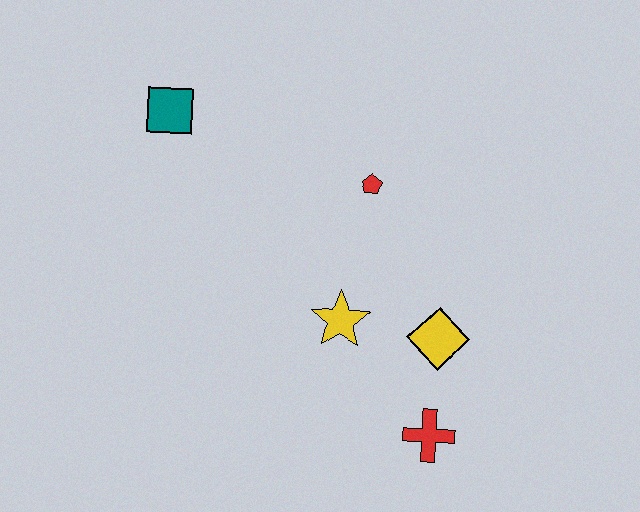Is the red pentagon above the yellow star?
Yes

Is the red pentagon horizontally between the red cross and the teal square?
Yes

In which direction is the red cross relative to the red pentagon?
The red cross is below the red pentagon.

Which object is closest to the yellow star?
The yellow diamond is closest to the yellow star.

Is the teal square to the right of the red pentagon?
No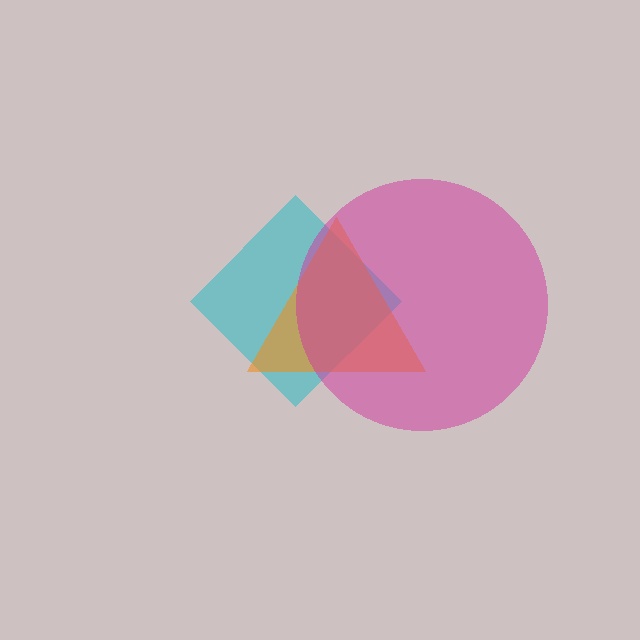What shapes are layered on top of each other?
The layered shapes are: a cyan diamond, an orange triangle, a magenta circle.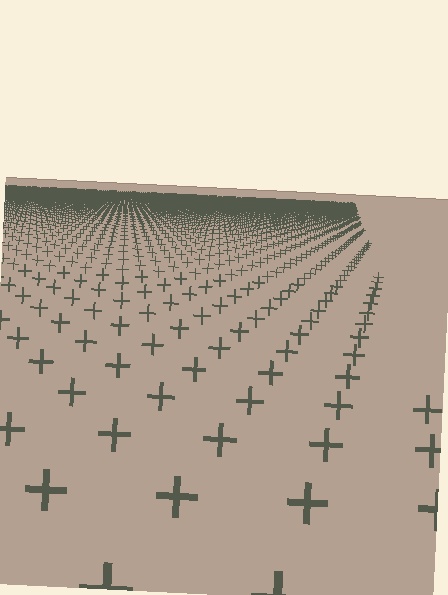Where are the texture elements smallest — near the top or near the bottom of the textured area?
Near the top.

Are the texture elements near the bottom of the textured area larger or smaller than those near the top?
Larger. Near the bottom, elements are closer to the viewer and appear at a bigger on-screen size.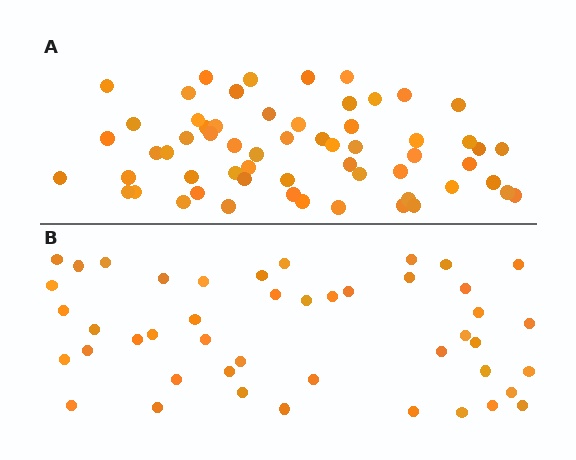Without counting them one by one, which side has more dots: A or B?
Region A (the top region) has more dots.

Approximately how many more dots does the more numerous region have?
Region A has approximately 15 more dots than region B.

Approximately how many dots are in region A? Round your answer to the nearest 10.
About 60 dots.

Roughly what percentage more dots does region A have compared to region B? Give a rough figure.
About 35% more.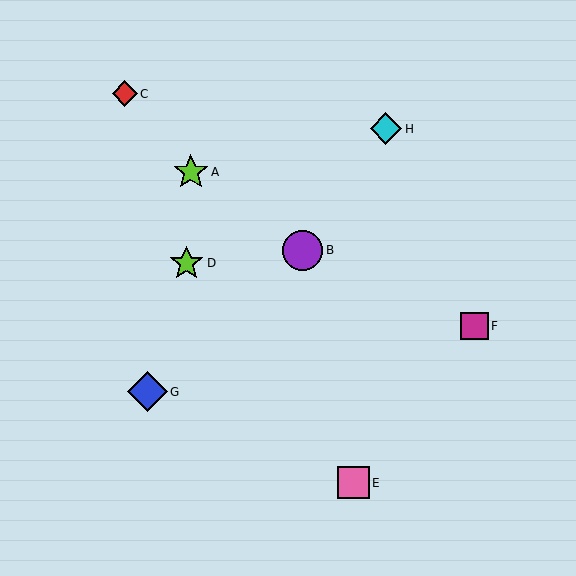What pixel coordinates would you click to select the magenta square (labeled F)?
Click at (475, 326) to select the magenta square F.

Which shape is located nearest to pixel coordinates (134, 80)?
The red diamond (labeled C) at (125, 94) is nearest to that location.